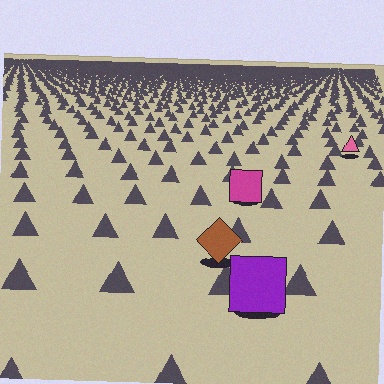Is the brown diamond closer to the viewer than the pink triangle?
Yes. The brown diamond is closer — you can tell from the texture gradient: the ground texture is coarser near it.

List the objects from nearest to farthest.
From nearest to farthest: the purple square, the brown diamond, the magenta square, the pink triangle.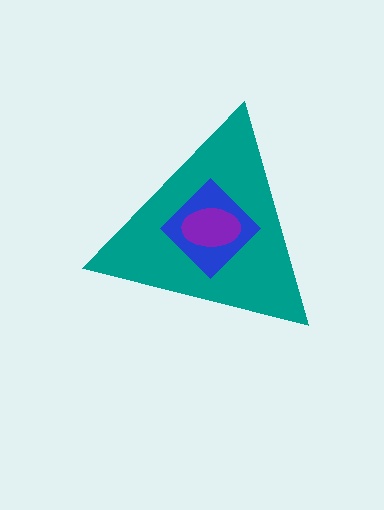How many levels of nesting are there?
3.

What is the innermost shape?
The purple ellipse.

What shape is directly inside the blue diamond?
The purple ellipse.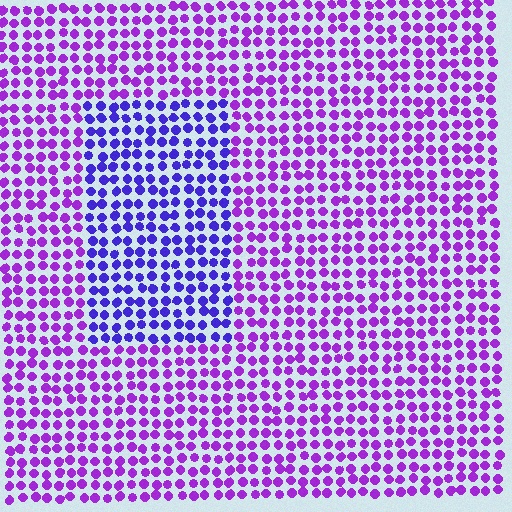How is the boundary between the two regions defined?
The boundary is defined purely by a slight shift in hue (about 34 degrees). Spacing, size, and orientation are identical on both sides.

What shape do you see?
I see a rectangle.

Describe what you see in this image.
The image is filled with small purple elements in a uniform arrangement. A rectangle-shaped region is visible where the elements are tinted to a slightly different hue, forming a subtle color boundary.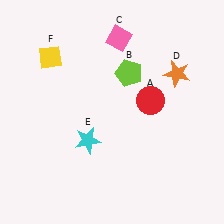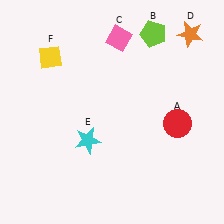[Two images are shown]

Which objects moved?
The objects that moved are: the red circle (A), the lime pentagon (B), the orange star (D).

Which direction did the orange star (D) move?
The orange star (D) moved up.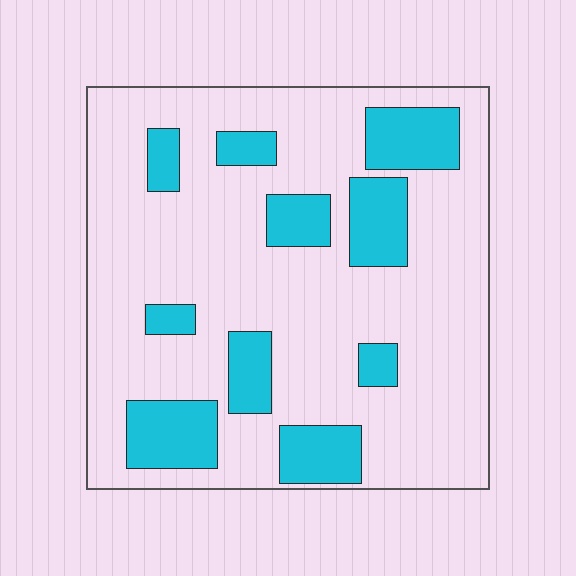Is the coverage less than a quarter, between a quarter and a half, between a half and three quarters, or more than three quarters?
Less than a quarter.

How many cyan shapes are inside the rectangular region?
10.